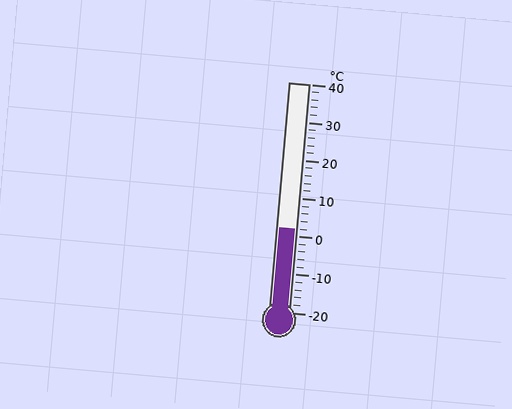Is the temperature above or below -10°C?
The temperature is above -10°C.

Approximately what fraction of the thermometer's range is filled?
The thermometer is filled to approximately 35% of its range.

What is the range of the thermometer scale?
The thermometer scale ranges from -20°C to 40°C.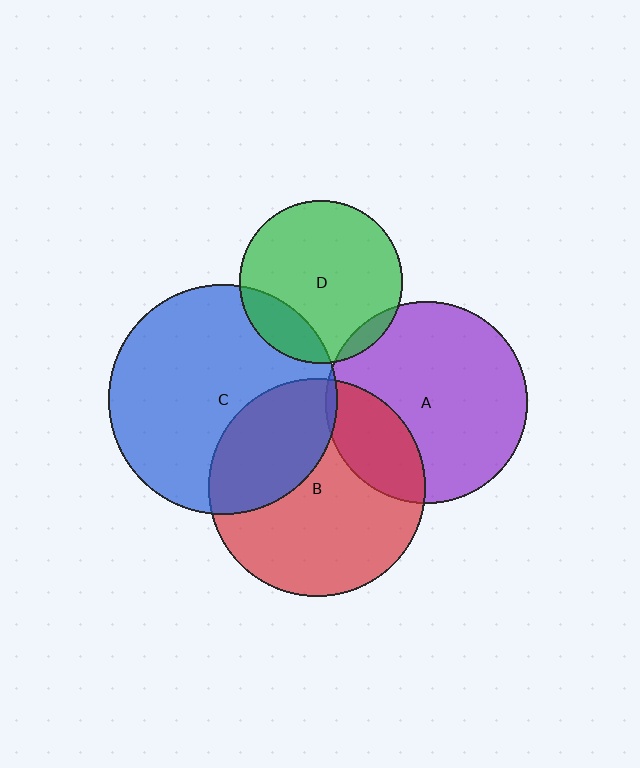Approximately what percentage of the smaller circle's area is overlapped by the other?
Approximately 35%.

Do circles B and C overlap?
Yes.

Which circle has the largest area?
Circle C (blue).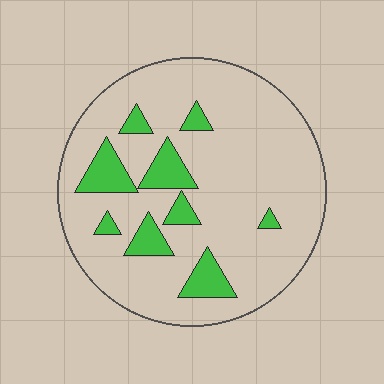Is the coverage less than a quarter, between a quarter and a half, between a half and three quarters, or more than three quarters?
Less than a quarter.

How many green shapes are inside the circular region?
9.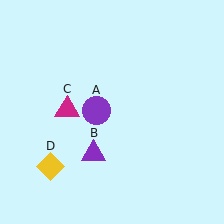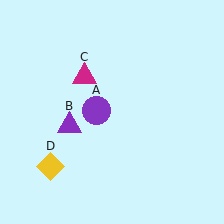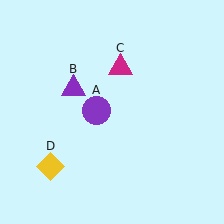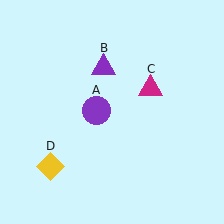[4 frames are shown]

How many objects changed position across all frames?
2 objects changed position: purple triangle (object B), magenta triangle (object C).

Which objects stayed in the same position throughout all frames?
Purple circle (object A) and yellow diamond (object D) remained stationary.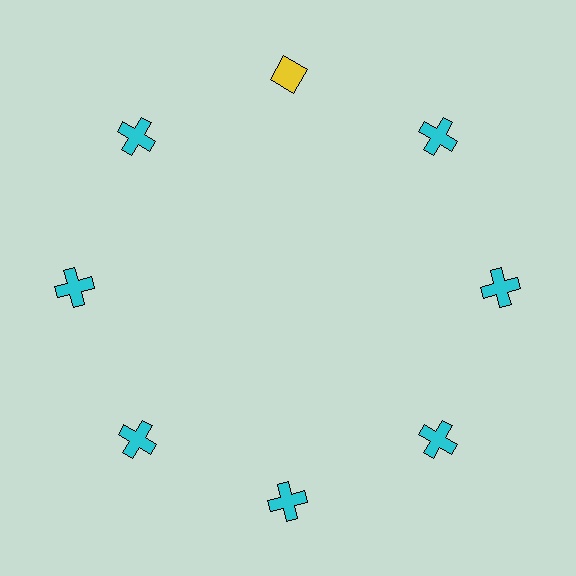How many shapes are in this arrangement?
There are 8 shapes arranged in a ring pattern.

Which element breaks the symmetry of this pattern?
The yellow diamond at roughly the 12 o'clock position breaks the symmetry. All other shapes are cyan crosses.